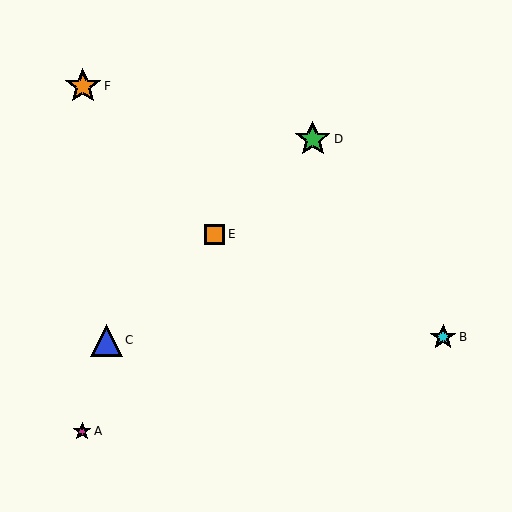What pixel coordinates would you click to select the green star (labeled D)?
Click at (313, 139) to select the green star D.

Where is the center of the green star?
The center of the green star is at (313, 139).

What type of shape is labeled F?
Shape F is an orange star.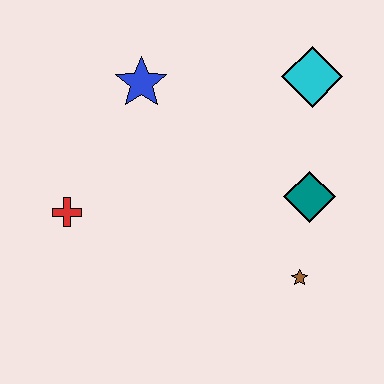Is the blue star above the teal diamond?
Yes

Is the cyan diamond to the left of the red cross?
No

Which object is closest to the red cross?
The blue star is closest to the red cross.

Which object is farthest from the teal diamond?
The red cross is farthest from the teal diamond.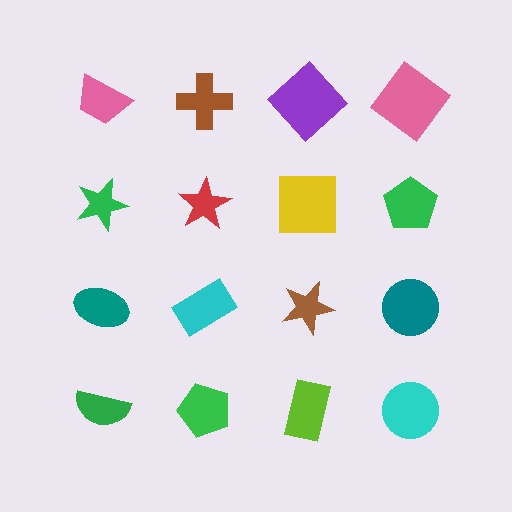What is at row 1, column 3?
A purple diamond.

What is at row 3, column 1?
A teal ellipse.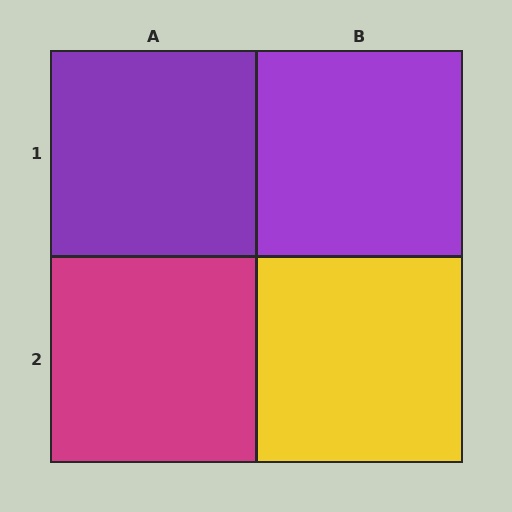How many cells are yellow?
1 cell is yellow.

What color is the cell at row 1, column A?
Purple.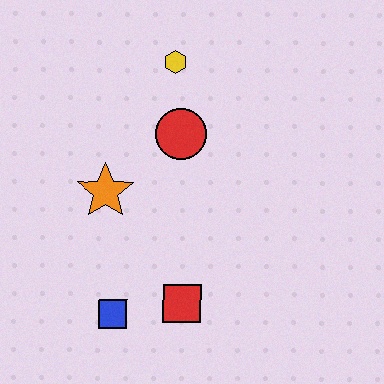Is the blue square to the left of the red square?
Yes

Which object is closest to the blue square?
The red square is closest to the blue square.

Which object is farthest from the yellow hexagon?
The blue square is farthest from the yellow hexagon.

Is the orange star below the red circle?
Yes